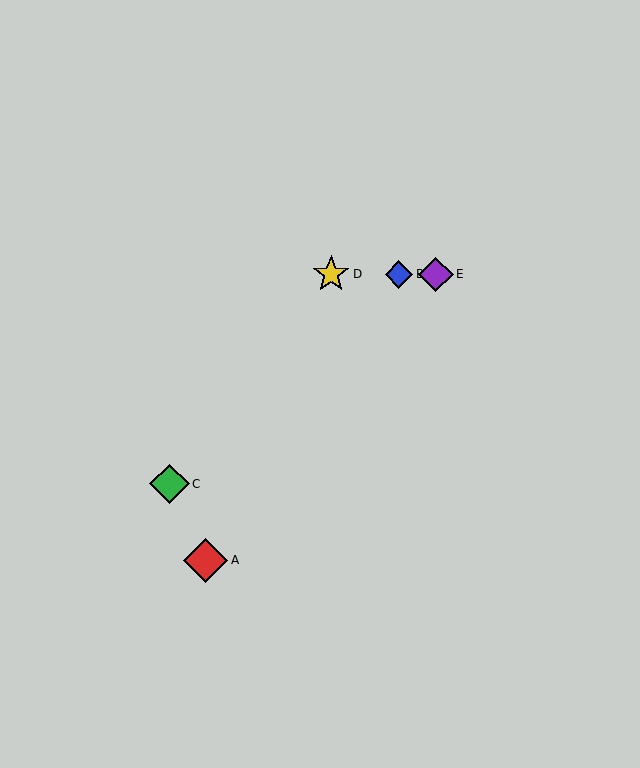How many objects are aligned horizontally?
3 objects (B, D, E) are aligned horizontally.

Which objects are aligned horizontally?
Objects B, D, E are aligned horizontally.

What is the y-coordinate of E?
Object E is at y≈274.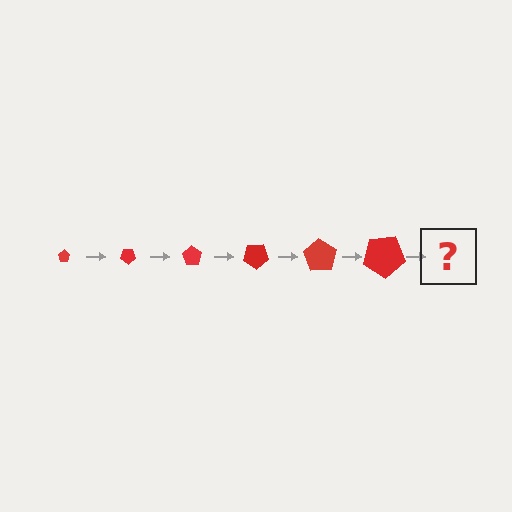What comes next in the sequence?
The next element should be a pentagon, larger than the previous one and rotated 210 degrees from the start.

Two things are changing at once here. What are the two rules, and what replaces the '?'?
The two rules are that the pentagon grows larger each step and it rotates 35 degrees each step. The '?' should be a pentagon, larger than the previous one and rotated 210 degrees from the start.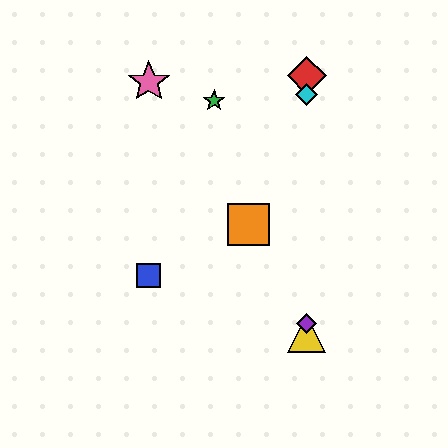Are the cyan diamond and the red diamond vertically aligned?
Yes, both are at x≈307.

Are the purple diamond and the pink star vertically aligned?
No, the purple diamond is at x≈307 and the pink star is at x≈149.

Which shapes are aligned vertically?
The red diamond, the yellow triangle, the purple diamond, the cyan diamond are aligned vertically.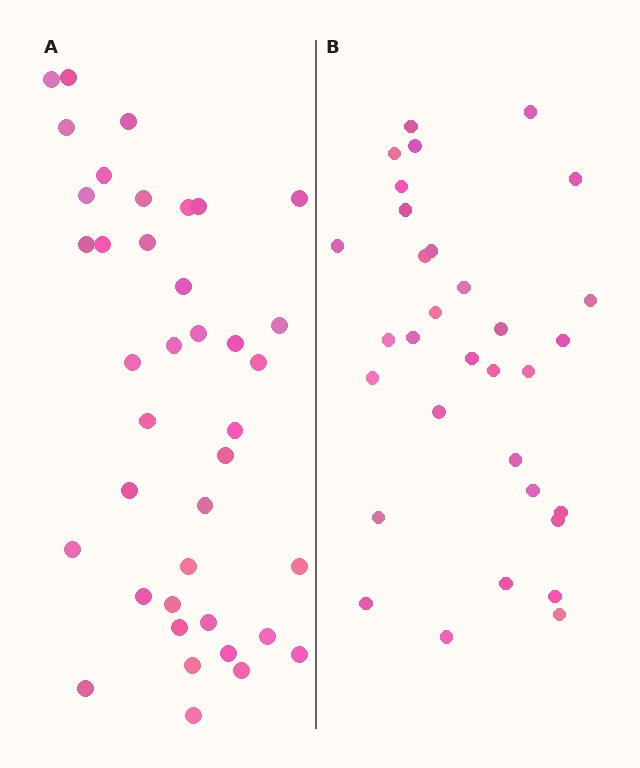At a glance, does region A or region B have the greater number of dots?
Region A (the left region) has more dots.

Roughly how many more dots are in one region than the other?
Region A has roughly 8 or so more dots than region B.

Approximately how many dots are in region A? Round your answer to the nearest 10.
About 40 dots. (The exact count is 39, which rounds to 40.)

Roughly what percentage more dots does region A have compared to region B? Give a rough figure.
About 20% more.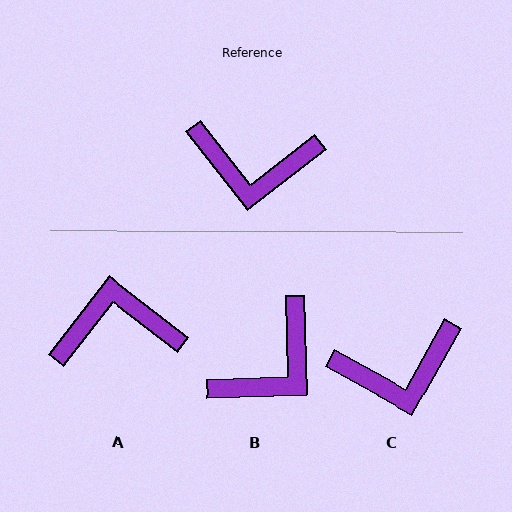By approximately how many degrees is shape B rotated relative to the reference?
Approximately 54 degrees counter-clockwise.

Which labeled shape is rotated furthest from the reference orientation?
A, about 165 degrees away.